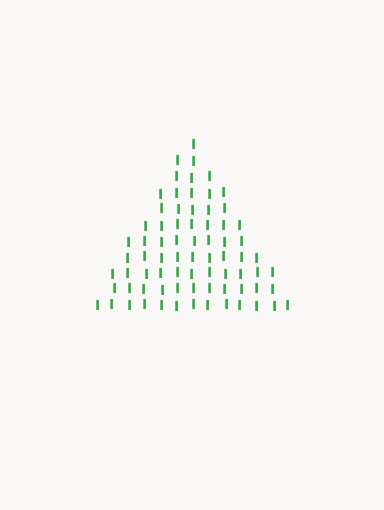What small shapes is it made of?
It is made of small letter I's.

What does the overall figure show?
The overall figure shows a triangle.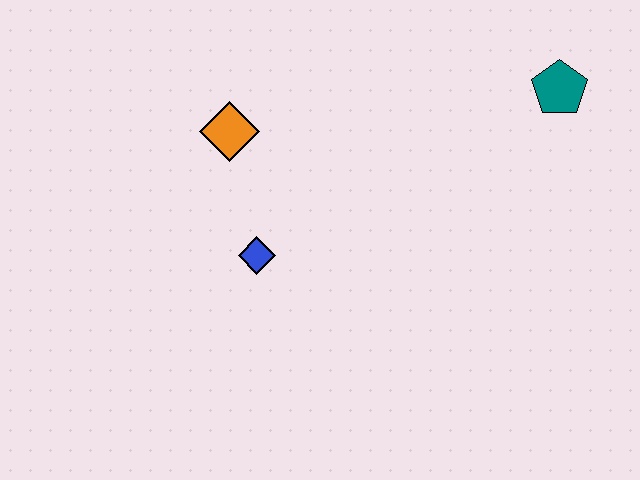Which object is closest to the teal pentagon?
The orange diamond is closest to the teal pentagon.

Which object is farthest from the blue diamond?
The teal pentagon is farthest from the blue diamond.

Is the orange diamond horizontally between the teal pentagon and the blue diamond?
No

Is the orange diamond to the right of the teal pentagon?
No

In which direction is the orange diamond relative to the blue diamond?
The orange diamond is above the blue diamond.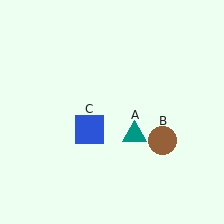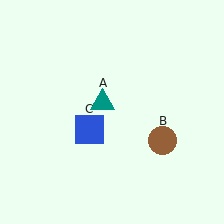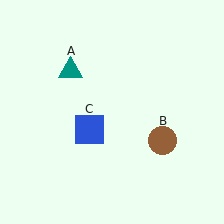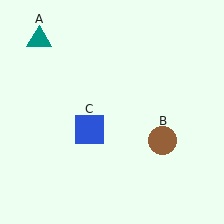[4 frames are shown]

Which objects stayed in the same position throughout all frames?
Brown circle (object B) and blue square (object C) remained stationary.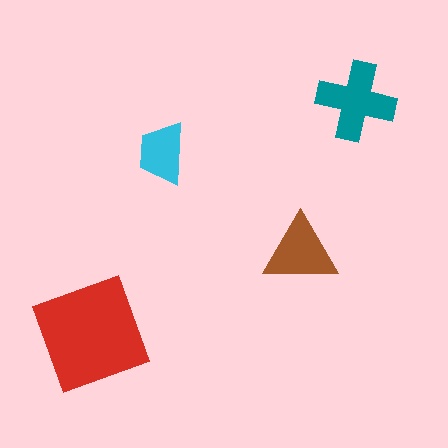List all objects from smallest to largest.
The cyan trapezoid, the brown triangle, the teal cross, the red square.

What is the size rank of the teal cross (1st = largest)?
2nd.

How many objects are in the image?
There are 4 objects in the image.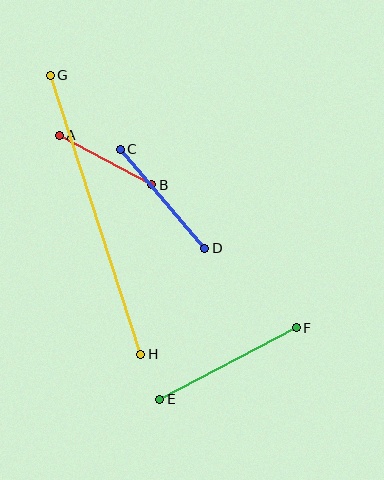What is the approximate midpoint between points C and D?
The midpoint is at approximately (163, 199) pixels.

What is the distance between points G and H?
The distance is approximately 293 pixels.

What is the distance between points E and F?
The distance is approximately 154 pixels.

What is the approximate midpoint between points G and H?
The midpoint is at approximately (95, 215) pixels.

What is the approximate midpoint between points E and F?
The midpoint is at approximately (228, 364) pixels.